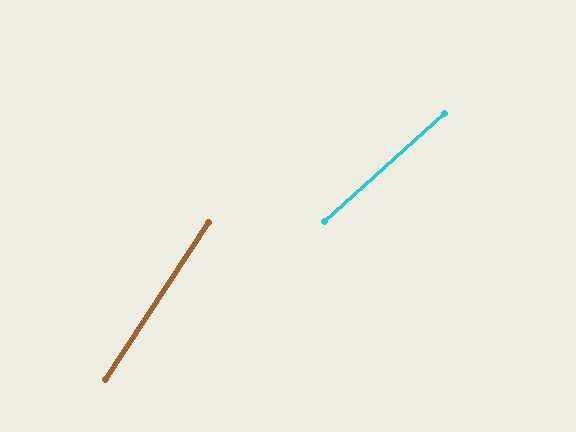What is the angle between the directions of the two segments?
Approximately 15 degrees.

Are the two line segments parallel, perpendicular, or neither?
Neither parallel nor perpendicular — they differ by about 15°.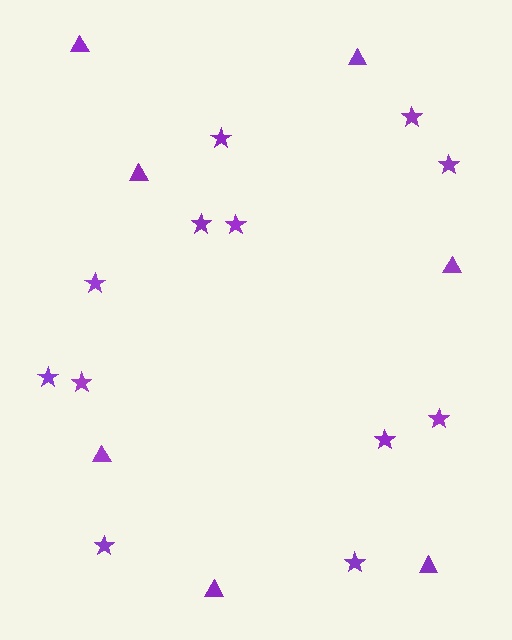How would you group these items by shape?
There are 2 groups: one group of triangles (7) and one group of stars (12).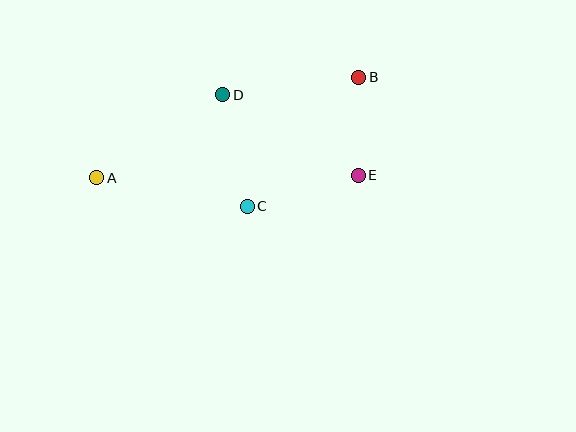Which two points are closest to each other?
Points B and E are closest to each other.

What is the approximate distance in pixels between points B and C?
The distance between B and C is approximately 171 pixels.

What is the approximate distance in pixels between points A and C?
The distance between A and C is approximately 153 pixels.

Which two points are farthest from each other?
Points A and B are farthest from each other.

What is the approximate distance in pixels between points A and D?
The distance between A and D is approximately 151 pixels.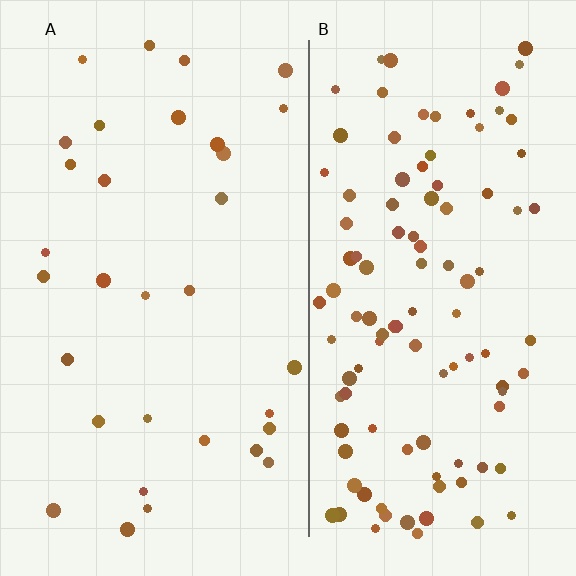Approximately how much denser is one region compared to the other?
Approximately 3.3× — region B over region A.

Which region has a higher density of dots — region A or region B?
B (the right).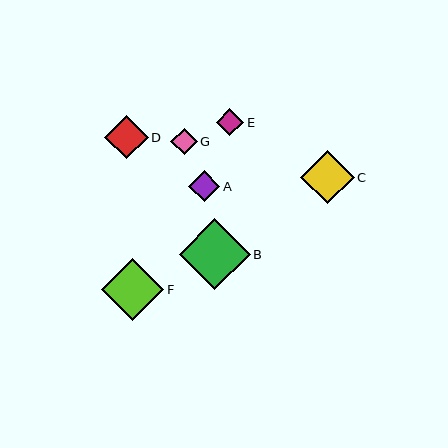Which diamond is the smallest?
Diamond G is the smallest with a size of approximately 27 pixels.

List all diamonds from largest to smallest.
From largest to smallest: B, F, C, D, A, E, G.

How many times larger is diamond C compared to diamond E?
Diamond C is approximately 1.9 times the size of diamond E.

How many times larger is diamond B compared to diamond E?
Diamond B is approximately 2.6 times the size of diamond E.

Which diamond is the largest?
Diamond B is the largest with a size of approximately 71 pixels.